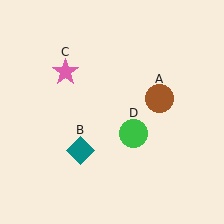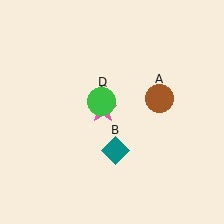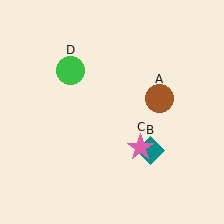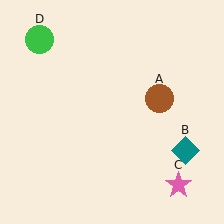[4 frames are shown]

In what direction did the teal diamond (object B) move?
The teal diamond (object B) moved right.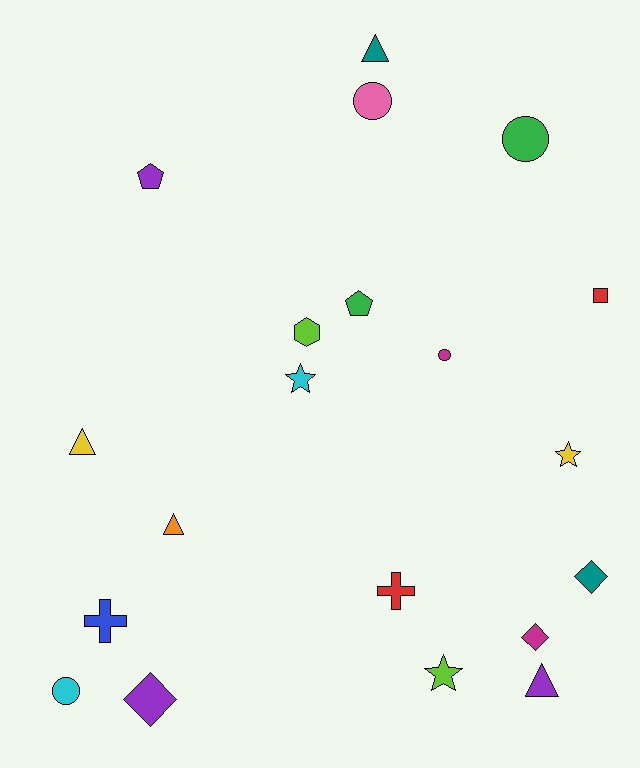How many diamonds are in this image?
There are 3 diamonds.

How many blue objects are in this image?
There is 1 blue object.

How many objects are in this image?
There are 20 objects.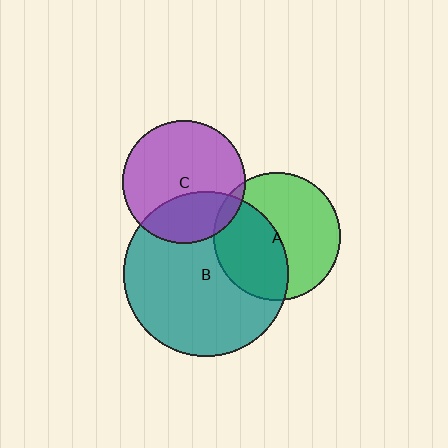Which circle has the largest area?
Circle B (teal).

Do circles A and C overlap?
Yes.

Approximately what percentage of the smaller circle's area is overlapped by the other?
Approximately 5%.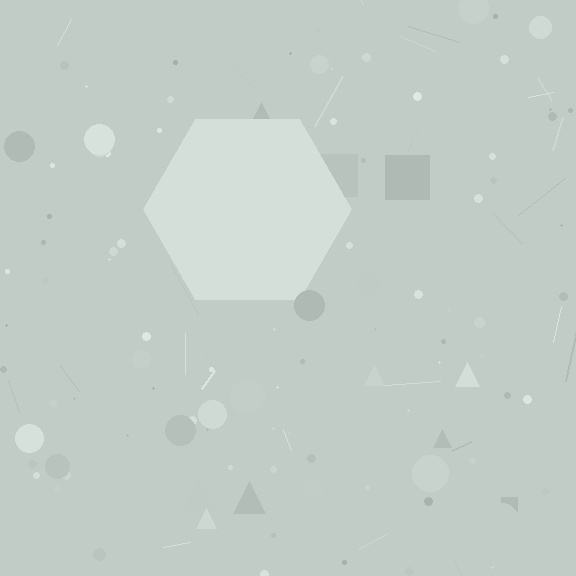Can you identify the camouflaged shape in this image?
The camouflaged shape is a hexagon.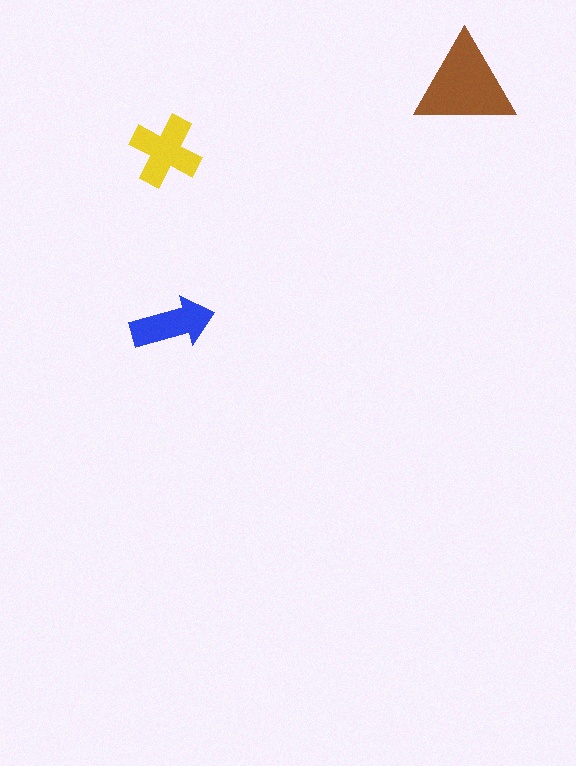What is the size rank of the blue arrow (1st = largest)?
3rd.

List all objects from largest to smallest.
The brown triangle, the yellow cross, the blue arrow.